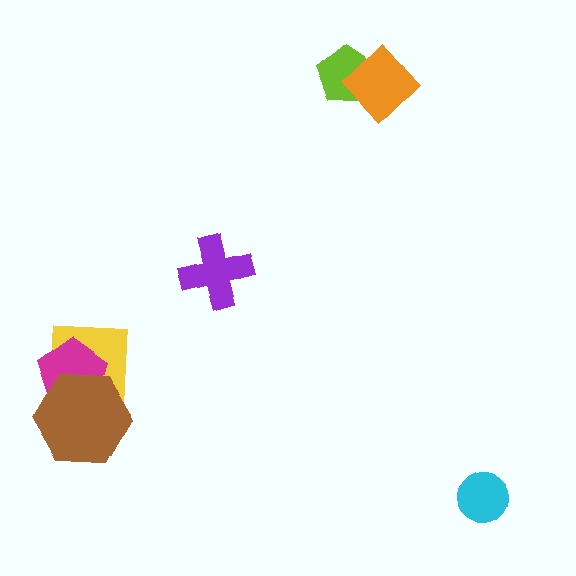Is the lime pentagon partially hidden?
Yes, it is partially covered by another shape.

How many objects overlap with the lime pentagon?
1 object overlaps with the lime pentagon.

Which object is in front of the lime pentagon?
The orange diamond is in front of the lime pentagon.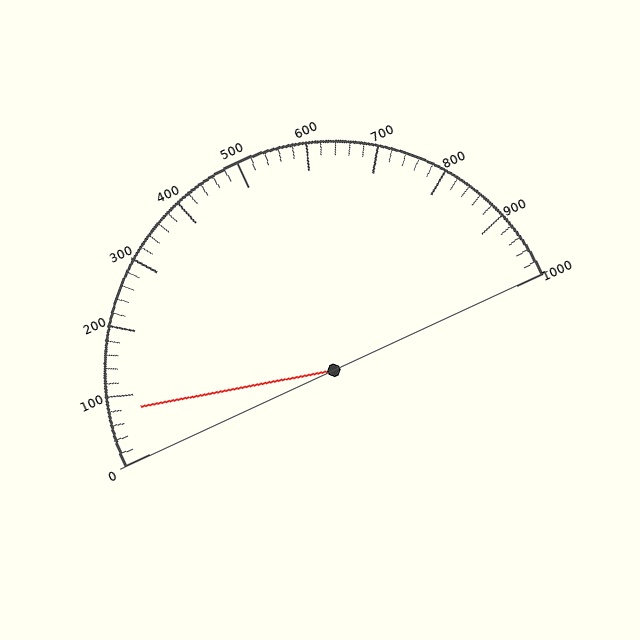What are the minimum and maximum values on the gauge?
The gauge ranges from 0 to 1000.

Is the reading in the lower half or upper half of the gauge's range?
The reading is in the lower half of the range (0 to 1000).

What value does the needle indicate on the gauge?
The needle indicates approximately 80.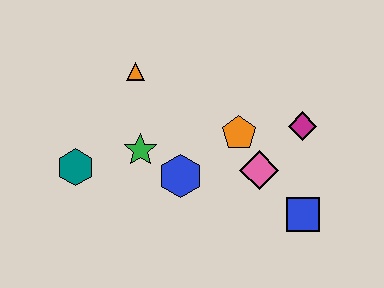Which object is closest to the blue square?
The pink diamond is closest to the blue square.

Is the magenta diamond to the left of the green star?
No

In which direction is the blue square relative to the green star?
The blue square is to the right of the green star.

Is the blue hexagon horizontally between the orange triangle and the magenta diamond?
Yes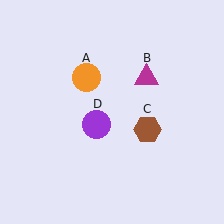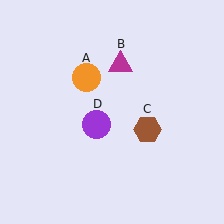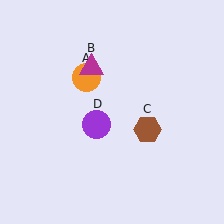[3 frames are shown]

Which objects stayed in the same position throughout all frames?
Orange circle (object A) and brown hexagon (object C) and purple circle (object D) remained stationary.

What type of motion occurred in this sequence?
The magenta triangle (object B) rotated counterclockwise around the center of the scene.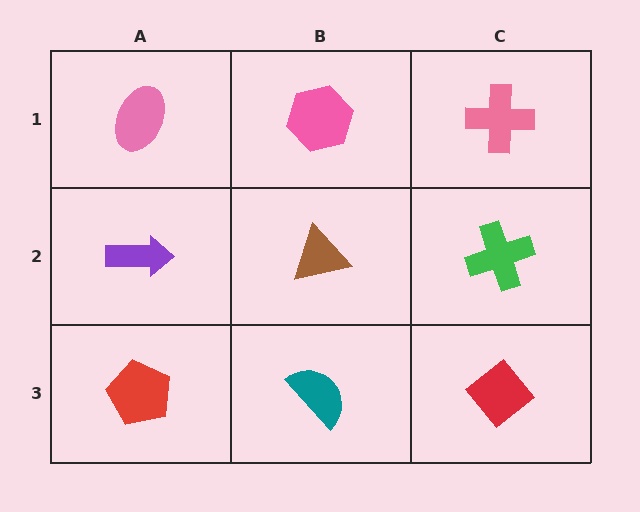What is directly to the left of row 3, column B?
A red pentagon.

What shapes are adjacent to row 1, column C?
A green cross (row 2, column C), a pink hexagon (row 1, column B).